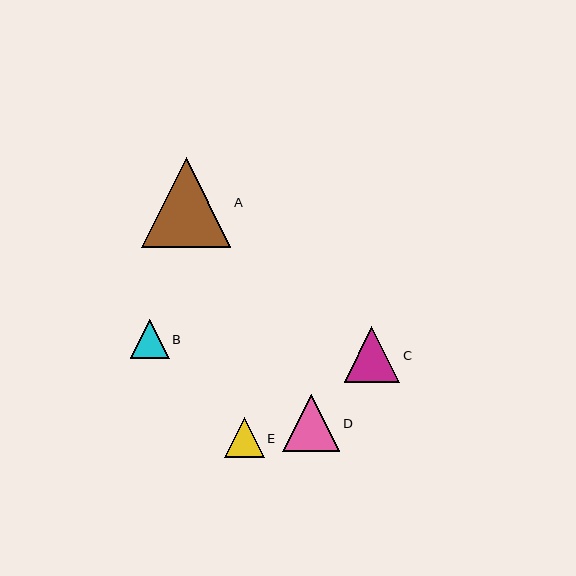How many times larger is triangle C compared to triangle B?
Triangle C is approximately 1.4 times the size of triangle B.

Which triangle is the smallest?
Triangle B is the smallest with a size of approximately 39 pixels.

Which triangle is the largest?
Triangle A is the largest with a size of approximately 90 pixels.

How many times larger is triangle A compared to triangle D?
Triangle A is approximately 1.6 times the size of triangle D.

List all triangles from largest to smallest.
From largest to smallest: A, D, C, E, B.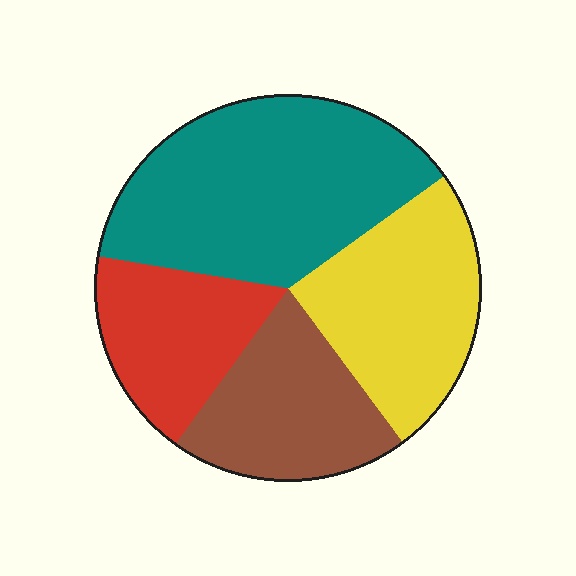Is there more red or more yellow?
Yellow.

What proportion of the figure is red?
Red takes up less than a quarter of the figure.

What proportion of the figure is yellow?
Yellow takes up less than a quarter of the figure.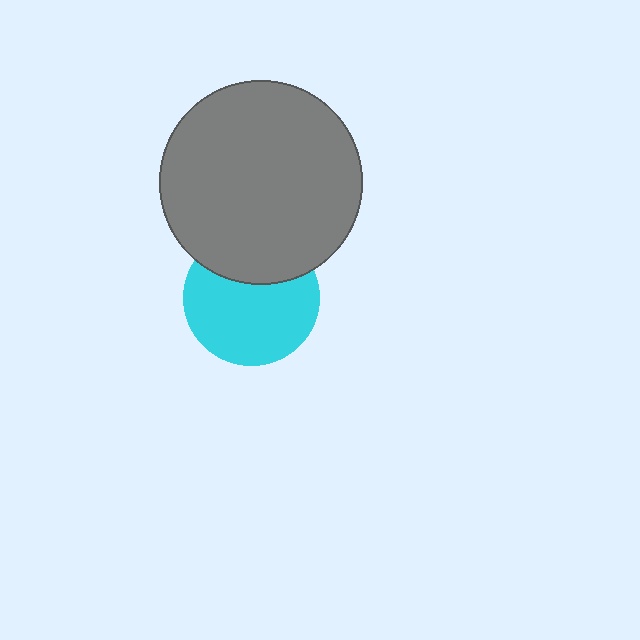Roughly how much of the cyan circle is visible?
Most of it is visible (roughly 69%).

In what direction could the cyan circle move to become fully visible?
The cyan circle could move down. That would shift it out from behind the gray circle entirely.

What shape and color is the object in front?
The object in front is a gray circle.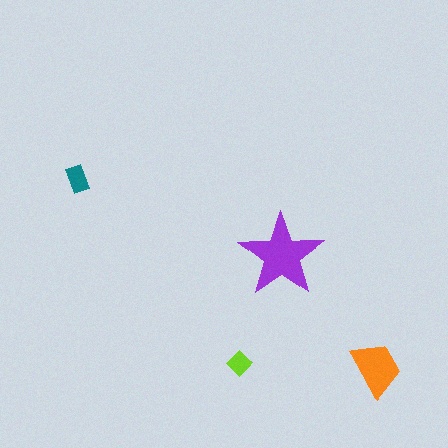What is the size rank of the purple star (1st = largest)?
1st.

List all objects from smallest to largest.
The lime diamond, the teal rectangle, the orange trapezoid, the purple star.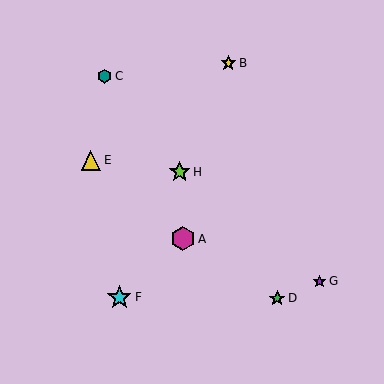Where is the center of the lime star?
The center of the lime star is at (180, 172).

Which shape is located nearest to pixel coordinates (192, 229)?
The magenta hexagon (labeled A) at (183, 239) is nearest to that location.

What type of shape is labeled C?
Shape C is a teal hexagon.